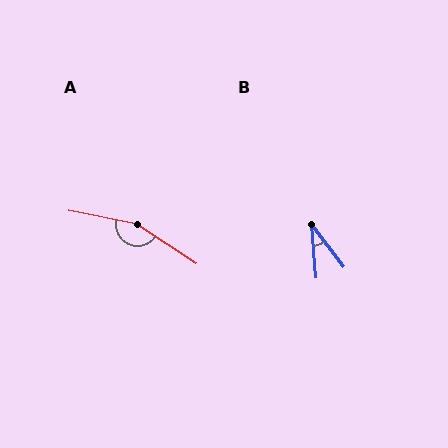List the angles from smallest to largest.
B (32°), A (158°).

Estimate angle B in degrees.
Approximately 32 degrees.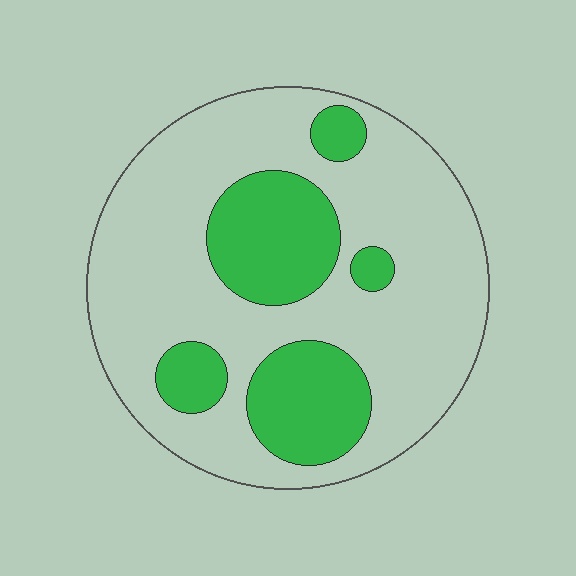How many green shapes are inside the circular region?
5.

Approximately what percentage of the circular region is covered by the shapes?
Approximately 25%.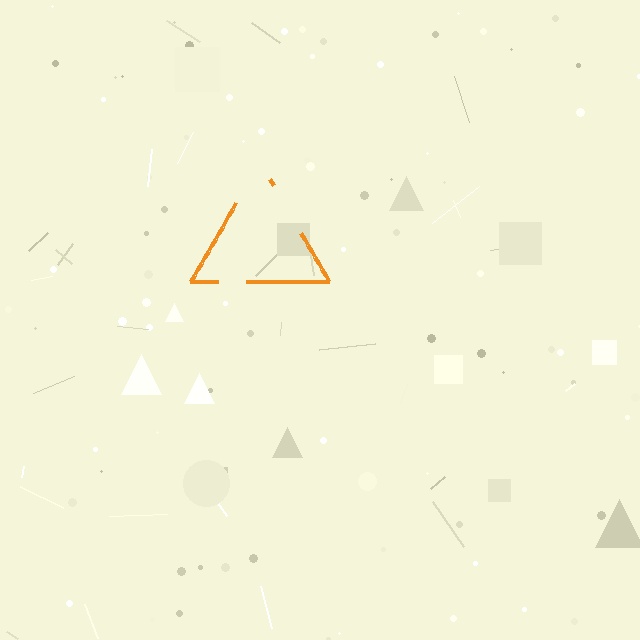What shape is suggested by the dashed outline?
The dashed outline suggests a triangle.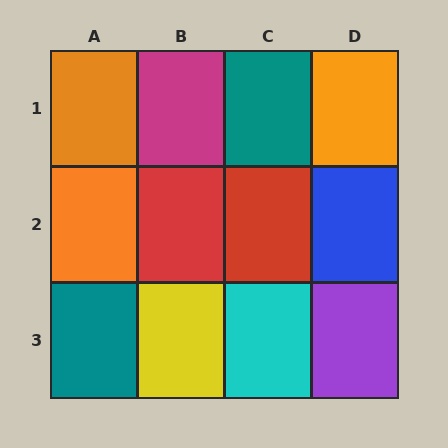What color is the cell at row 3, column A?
Teal.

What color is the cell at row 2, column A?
Orange.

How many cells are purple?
1 cell is purple.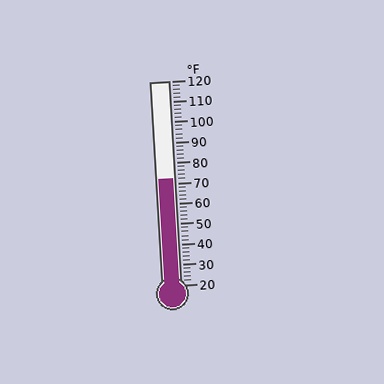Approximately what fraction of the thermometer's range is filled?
The thermometer is filled to approximately 50% of its range.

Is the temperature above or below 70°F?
The temperature is above 70°F.